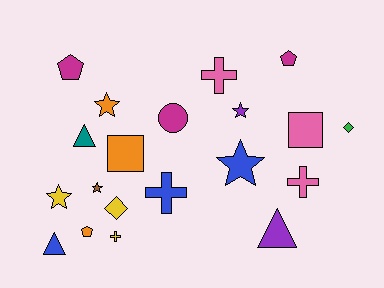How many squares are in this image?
There are 2 squares.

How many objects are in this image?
There are 20 objects.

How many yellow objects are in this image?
There are 3 yellow objects.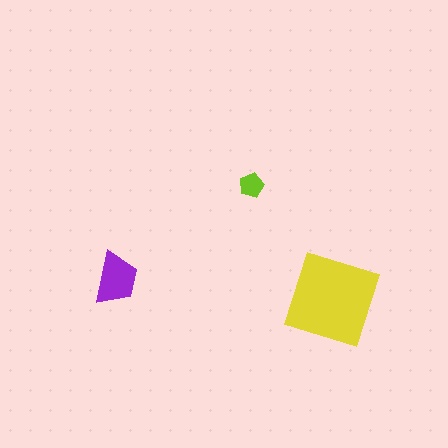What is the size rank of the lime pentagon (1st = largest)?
3rd.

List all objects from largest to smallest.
The yellow square, the purple trapezoid, the lime pentagon.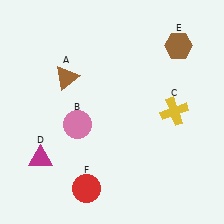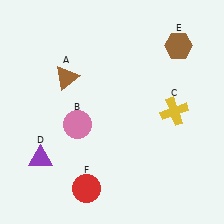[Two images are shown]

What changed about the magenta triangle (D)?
In Image 1, D is magenta. In Image 2, it changed to purple.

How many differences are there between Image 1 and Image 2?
There is 1 difference between the two images.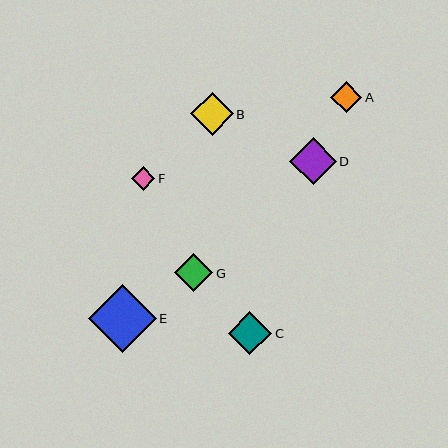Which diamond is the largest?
Diamond E is the largest with a size of approximately 68 pixels.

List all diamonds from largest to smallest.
From largest to smallest: E, D, C, B, G, A, F.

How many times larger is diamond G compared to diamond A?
Diamond G is approximately 1.2 times the size of diamond A.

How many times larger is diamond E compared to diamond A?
Diamond E is approximately 2.2 times the size of diamond A.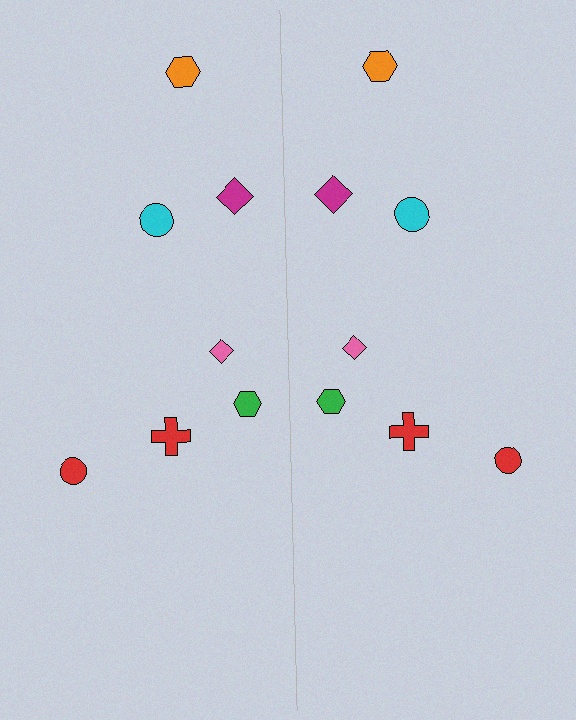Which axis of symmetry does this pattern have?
The pattern has a vertical axis of symmetry running through the center of the image.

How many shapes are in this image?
There are 14 shapes in this image.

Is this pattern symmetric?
Yes, this pattern has bilateral (reflection) symmetry.